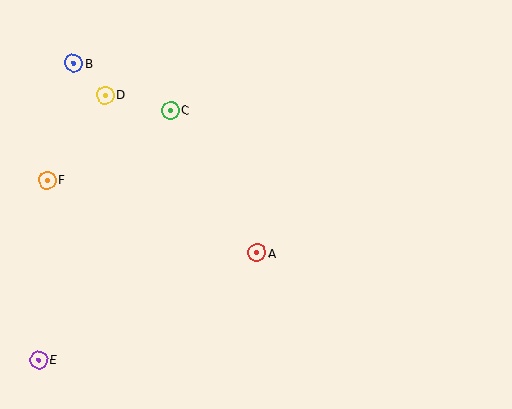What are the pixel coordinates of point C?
Point C is at (170, 110).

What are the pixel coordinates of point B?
Point B is at (74, 63).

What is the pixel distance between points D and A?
The distance between D and A is 219 pixels.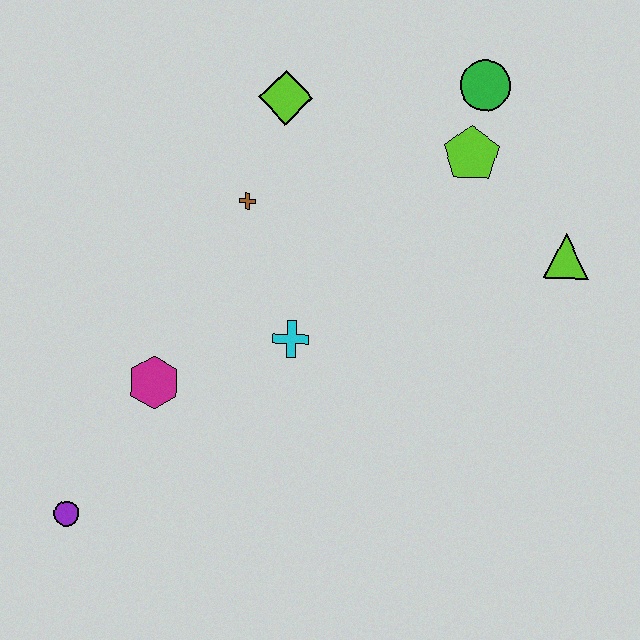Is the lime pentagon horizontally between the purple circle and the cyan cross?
No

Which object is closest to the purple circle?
The magenta hexagon is closest to the purple circle.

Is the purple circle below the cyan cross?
Yes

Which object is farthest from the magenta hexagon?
The green circle is farthest from the magenta hexagon.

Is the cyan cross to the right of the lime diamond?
Yes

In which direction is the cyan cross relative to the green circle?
The cyan cross is below the green circle.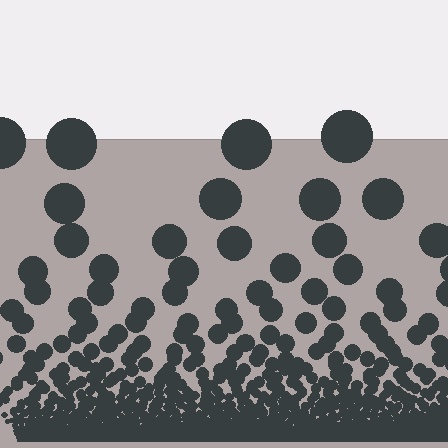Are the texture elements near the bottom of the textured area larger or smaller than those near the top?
Smaller. The gradient is inverted — elements near the bottom are smaller and denser.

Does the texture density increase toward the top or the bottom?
Density increases toward the bottom.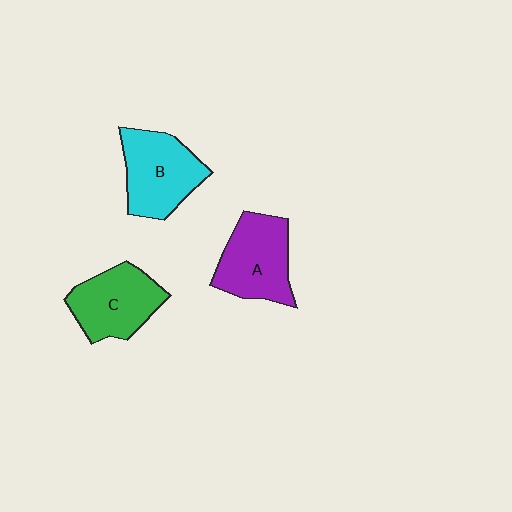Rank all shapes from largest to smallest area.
From largest to smallest: B (cyan), A (purple), C (green).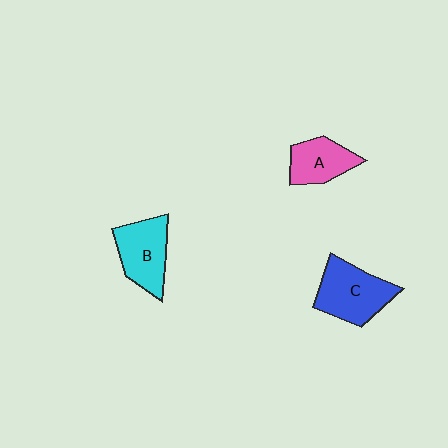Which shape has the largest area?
Shape C (blue).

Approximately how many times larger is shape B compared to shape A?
Approximately 1.3 times.